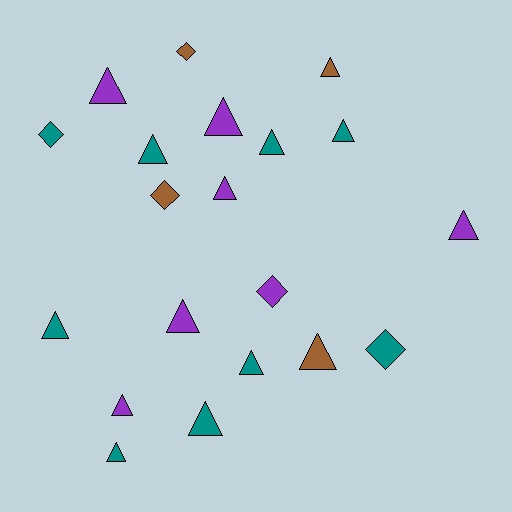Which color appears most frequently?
Teal, with 9 objects.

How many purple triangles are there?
There are 6 purple triangles.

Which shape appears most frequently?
Triangle, with 15 objects.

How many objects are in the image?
There are 20 objects.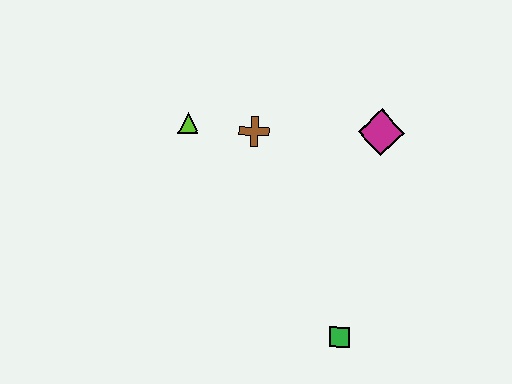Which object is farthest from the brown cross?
The green square is farthest from the brown cross.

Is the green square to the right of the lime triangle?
Yes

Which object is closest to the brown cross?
The lime triangle is closest to the brown cross.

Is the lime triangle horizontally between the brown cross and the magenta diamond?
No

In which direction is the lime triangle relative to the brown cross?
The lime triangle is to the left of the brown cross.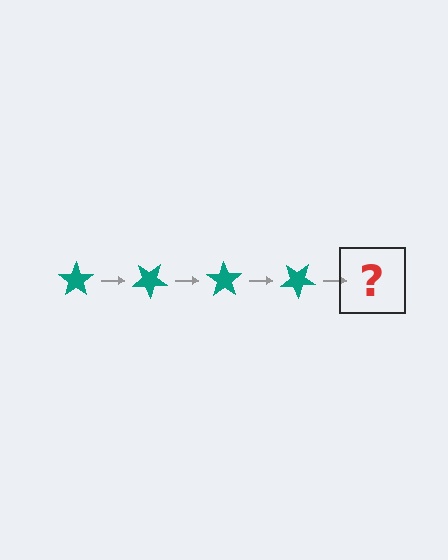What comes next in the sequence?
The next element should be a teal star rotated 140 degrees.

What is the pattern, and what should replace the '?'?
The pattern is that the star rotates 35 degrees each step. The '?' should be a teal star rotated 140 degrees.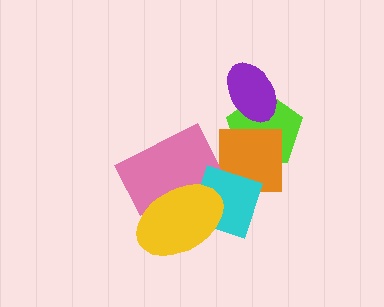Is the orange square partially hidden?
Yes, it is partially covered by another shape.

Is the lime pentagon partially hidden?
Yes, it is partially covered by another shape.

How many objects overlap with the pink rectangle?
2 objects overlap with the pink rectangle.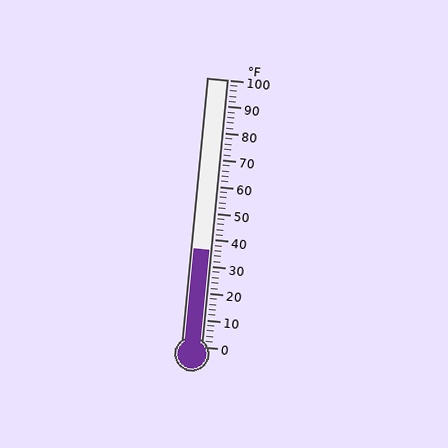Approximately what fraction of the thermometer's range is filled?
The thermometer is filled to approximately 35% of its range.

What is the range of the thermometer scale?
The thermometer scale ranges from 0°F to 100°F.